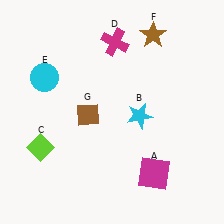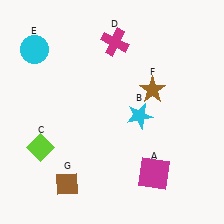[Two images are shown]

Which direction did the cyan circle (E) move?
The cyan circle (E) moved up.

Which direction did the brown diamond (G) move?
The brown diamond (G) moved down.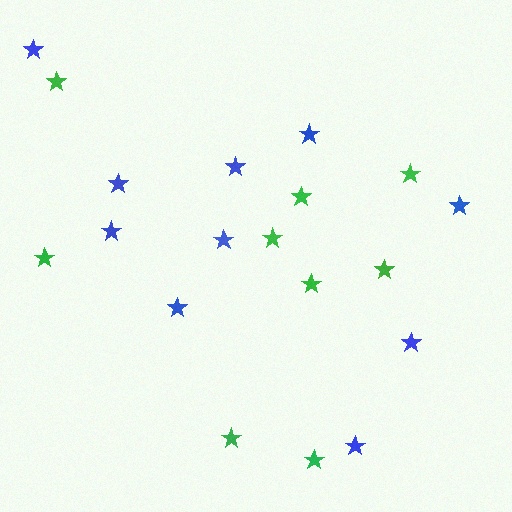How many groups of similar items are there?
There are 2 groups: one group of blue stars (10) and one group of green stars (9).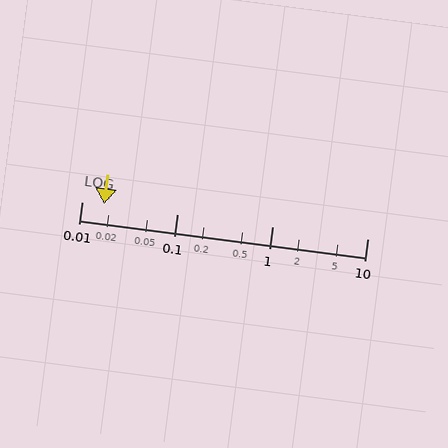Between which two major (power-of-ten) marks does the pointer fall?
The pointer is between 0.01 and 0.1.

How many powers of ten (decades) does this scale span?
The scale spans 3 decades, from 0.01 to 10.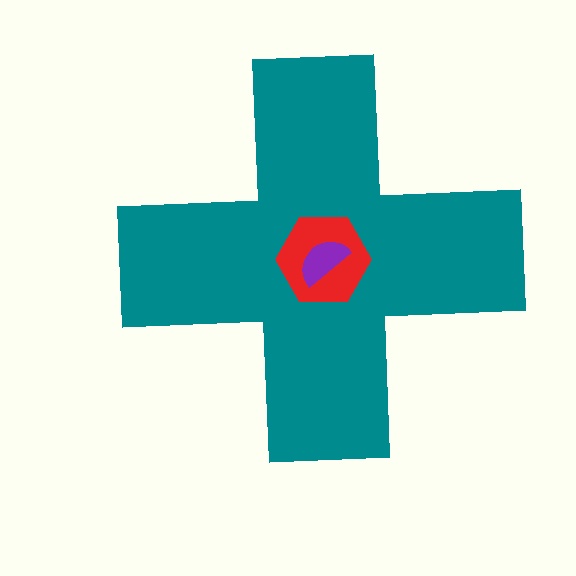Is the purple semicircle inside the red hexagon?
Yes.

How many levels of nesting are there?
3.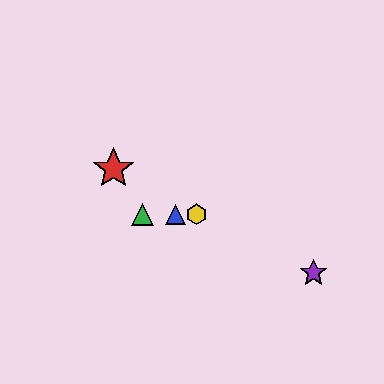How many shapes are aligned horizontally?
3 shapes (the blue triangle, the green triangle, the yellow hexagon) are aligned horizontally.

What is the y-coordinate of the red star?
The red star is at y≈169.